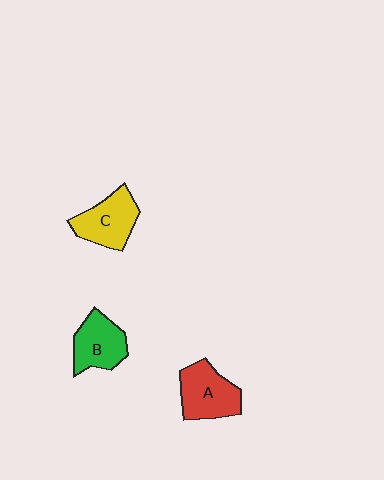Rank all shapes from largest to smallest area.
From largest to smallest: A (red), C (yellow), B (green).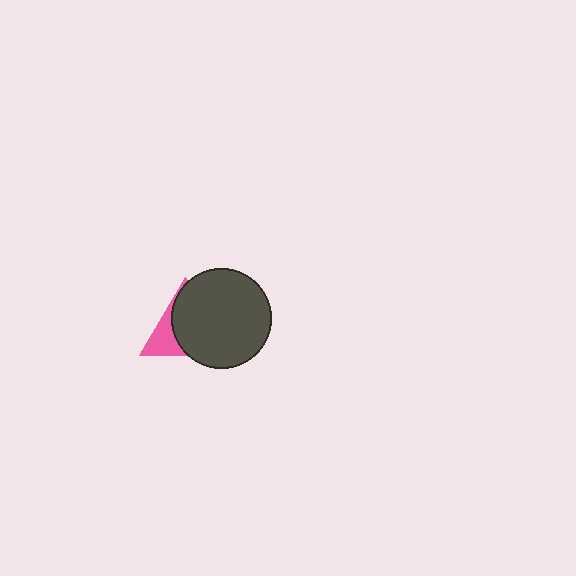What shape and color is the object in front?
The object in front is a dark gray circle.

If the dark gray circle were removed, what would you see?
You would see the complete pink triangle.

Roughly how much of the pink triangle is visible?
A small part of it is visible (roughly 31%).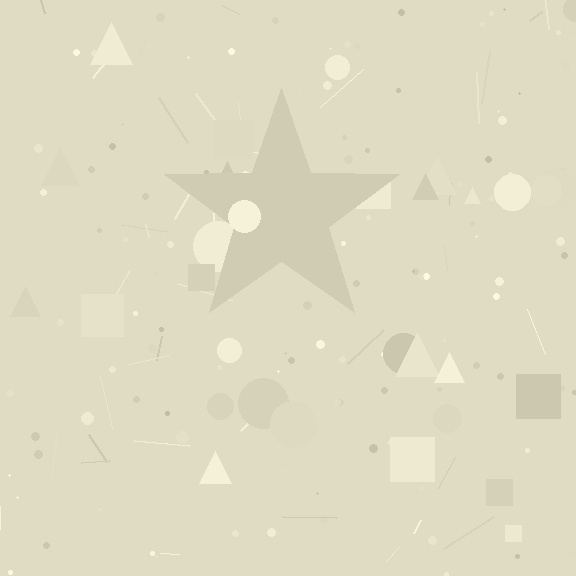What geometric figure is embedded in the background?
A star is embedded in the background.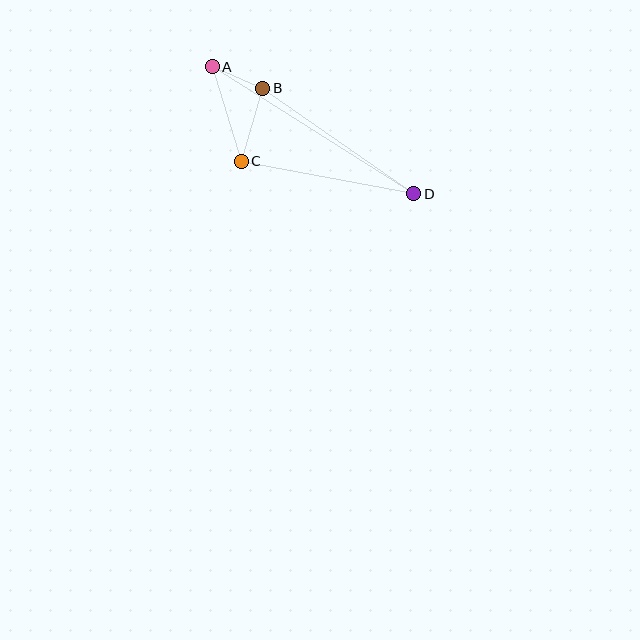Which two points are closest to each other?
Points A and B are closest to each other.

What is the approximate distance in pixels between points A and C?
The distance between A and C is approximately 99 pixels.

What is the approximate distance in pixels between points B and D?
The distance between B and D is approximately 184 pixels.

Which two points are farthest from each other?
Points A and D are farthest from each other.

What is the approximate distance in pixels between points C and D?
The distance between C and D is approximately 176 pixels.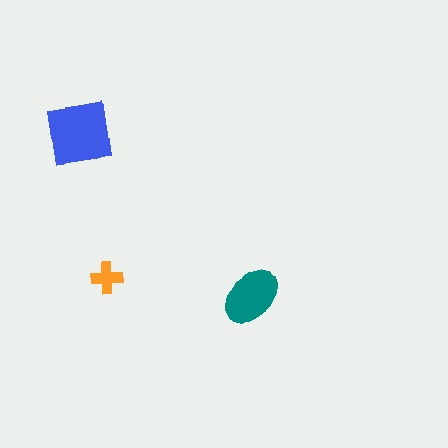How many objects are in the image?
There are 3 objects in the image.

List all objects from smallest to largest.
The orange cross, the teal ellipse, the blue square.